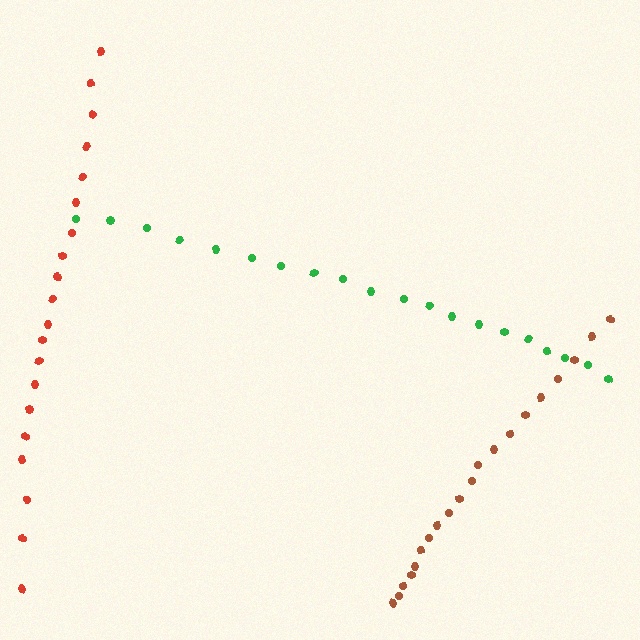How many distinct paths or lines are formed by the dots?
There are 3 distinct paths.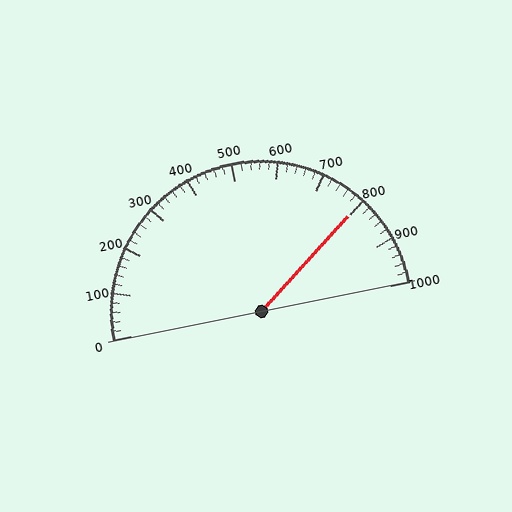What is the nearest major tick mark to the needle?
The nearest major tick mark is 800.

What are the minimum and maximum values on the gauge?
The gauge ranges from 0 to 1000.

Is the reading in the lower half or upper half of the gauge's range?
The reading is in the upper half of the range (0 to 1000).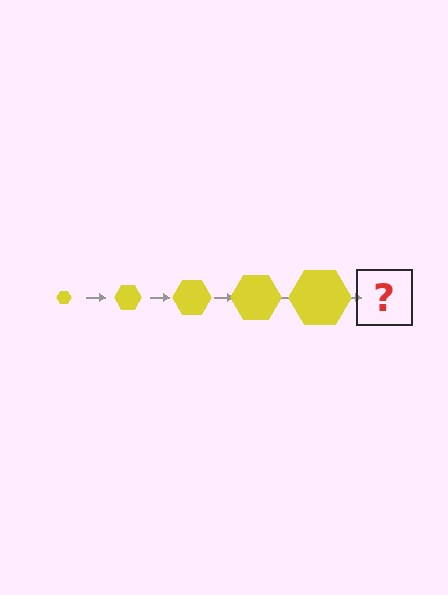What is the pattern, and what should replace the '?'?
The pattern is that the hexagon gets progressively larger each step. The '?' should be a yellow hexagon, larger than the previous one.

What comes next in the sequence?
The next element should be a yellow hexagon, larger than the previous one.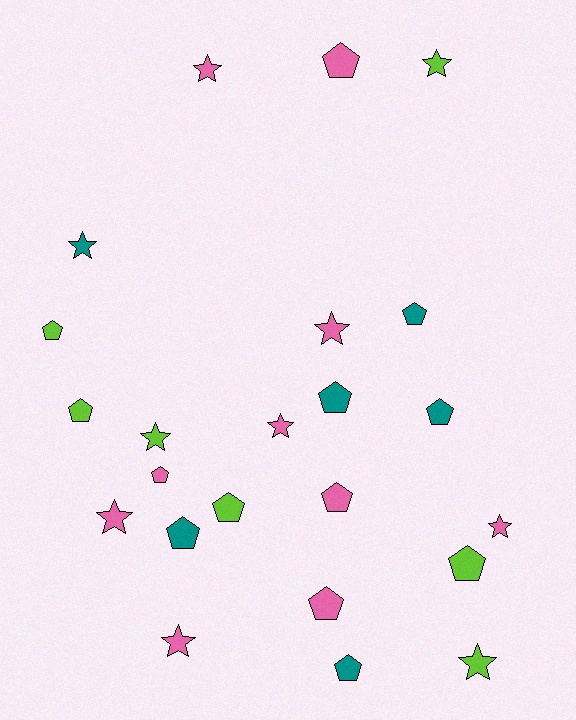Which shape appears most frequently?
Pentagon, with 13 objects.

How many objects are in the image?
There are 23 objects.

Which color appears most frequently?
Pink, with 10 objects.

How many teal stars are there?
There is 1 teal star.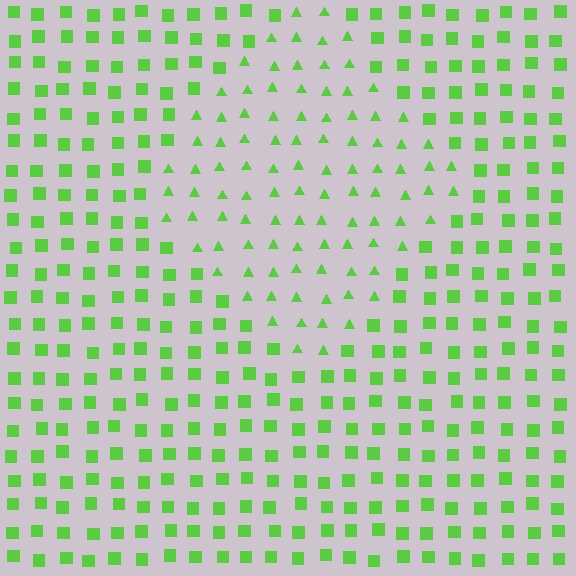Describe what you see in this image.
The image is filled with small lime elements arranged in a uniform grid. A diamond-shaped region contains triangles, while the surrounding area contains squares. The boundary is defined purely by the change in element shape.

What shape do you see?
I see a diamond.